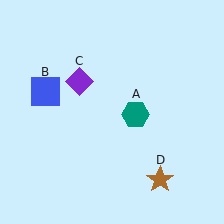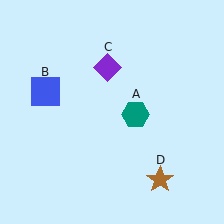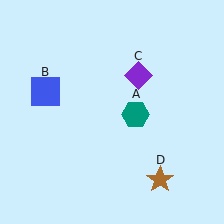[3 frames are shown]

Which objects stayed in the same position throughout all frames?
Teal hexagon (object A) and blue square (object B) and brown star (object D) remained stationary.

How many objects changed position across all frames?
1 object changed position: purple diamond (object C).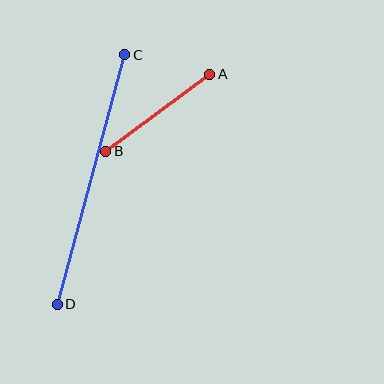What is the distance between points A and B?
The distance is approximately 129 pixels.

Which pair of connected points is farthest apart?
Points C and D are farthest apart.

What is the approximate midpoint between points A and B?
The midpoint is at approximately (158, 113) pixels.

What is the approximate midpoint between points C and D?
The midpoint is at approximately (91, 180) pixels.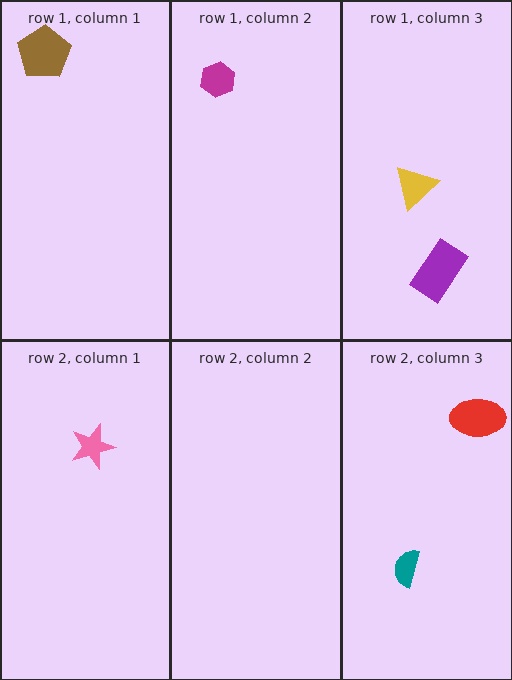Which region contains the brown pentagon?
The row 1, column 1 region.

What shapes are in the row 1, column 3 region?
The yellow triangle, the purple rectangle.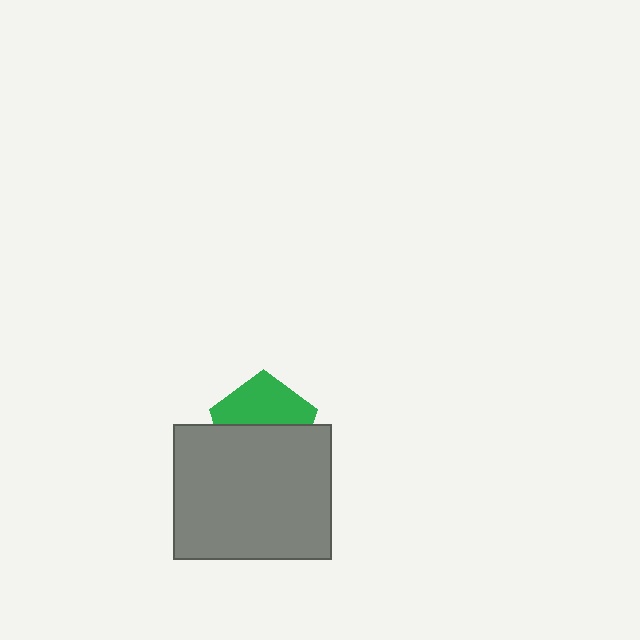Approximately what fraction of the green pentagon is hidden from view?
Roughly 53% of the green pentagon is hidden behind the gray rectangle.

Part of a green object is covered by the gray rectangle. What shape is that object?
It is a pentagon.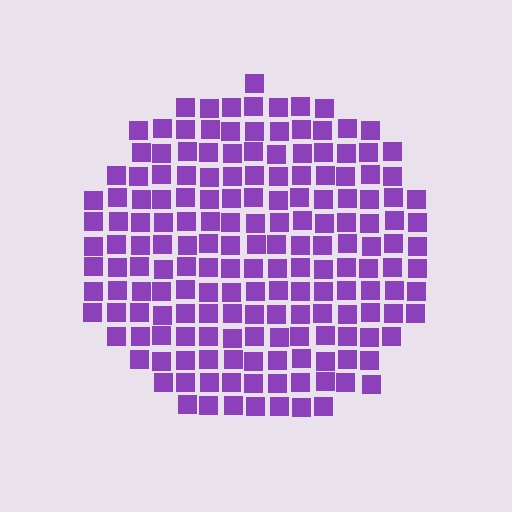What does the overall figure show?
The overall figure shows a circle.